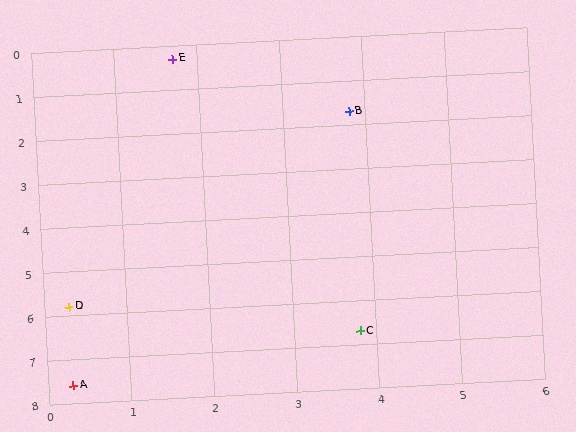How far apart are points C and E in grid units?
Points C and E are about 6.7 grid units apart.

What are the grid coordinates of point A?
Point A is at approximately (0.3, 7.6).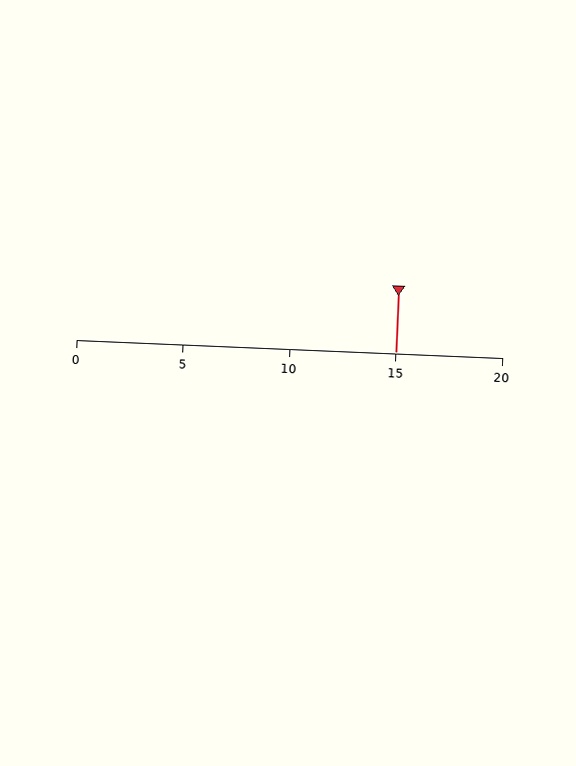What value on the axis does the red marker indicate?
The marker indicates approximately 15.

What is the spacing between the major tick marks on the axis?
The major ticks are spaced 5 apart.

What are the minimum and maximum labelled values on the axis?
The axis runs from 0 to 20.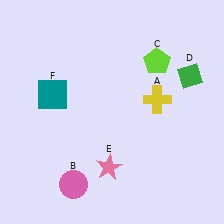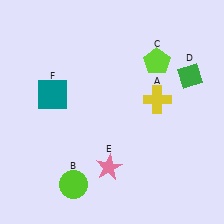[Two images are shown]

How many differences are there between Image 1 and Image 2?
There is 1 difference between the two images.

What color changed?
The circle (B) changed from pink in Image 1 to lime in Image 2.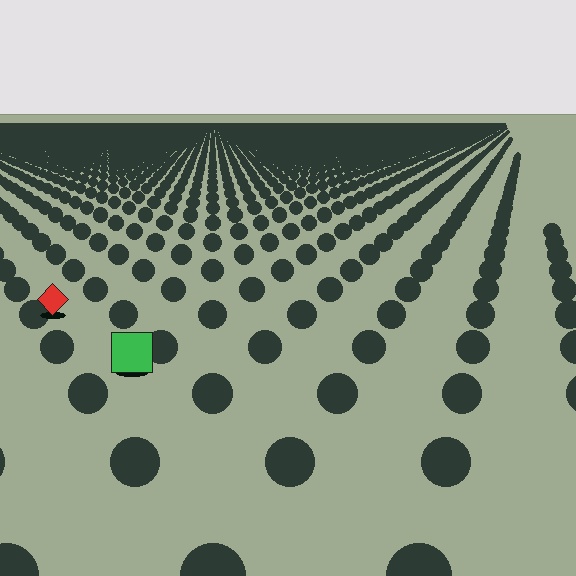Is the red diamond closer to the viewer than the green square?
No. The green square is closer — you can tell from the texture gradient: the ground texture is coarser near it.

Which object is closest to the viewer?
The green square is closest. The texture marks near it are larger and more spread out.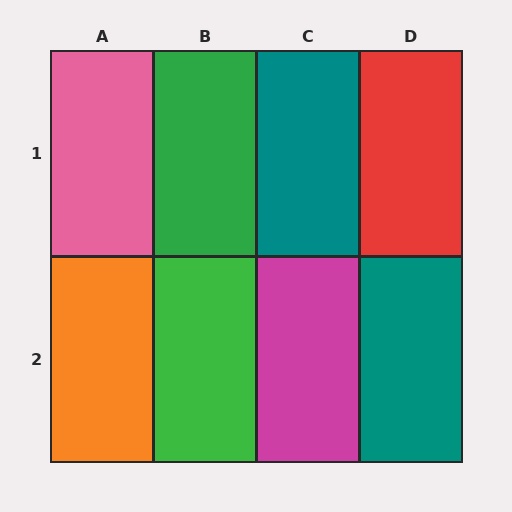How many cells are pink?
1 cell is pink.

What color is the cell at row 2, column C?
Magenta.